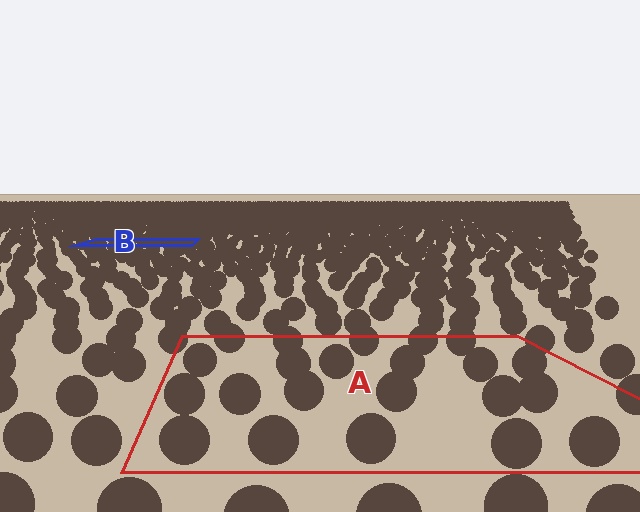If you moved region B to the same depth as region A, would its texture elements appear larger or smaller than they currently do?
They would appear larger. At a closer depth, the same texture elements are projected at a bigger on-screen size.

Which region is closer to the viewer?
Region A is closer. The texture elements there are larger and more spread out.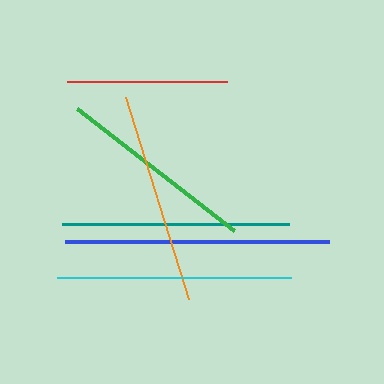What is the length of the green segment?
The green segment is approximately 198 pixels long.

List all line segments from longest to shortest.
From longest to shortest: blue, cyan, teal, orange, green, red.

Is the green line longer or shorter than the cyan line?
The cyan line is longer than the green line.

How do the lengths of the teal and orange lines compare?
The teal and orange lines are approximately the same length.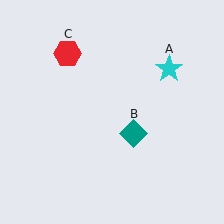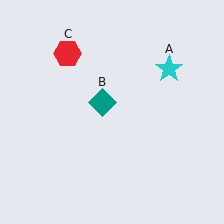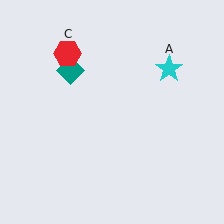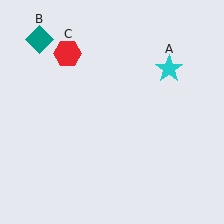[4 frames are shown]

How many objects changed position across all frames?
1 object changed position: teal diamond (object B).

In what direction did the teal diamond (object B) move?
The teal diamond (object B) moved up and to the left.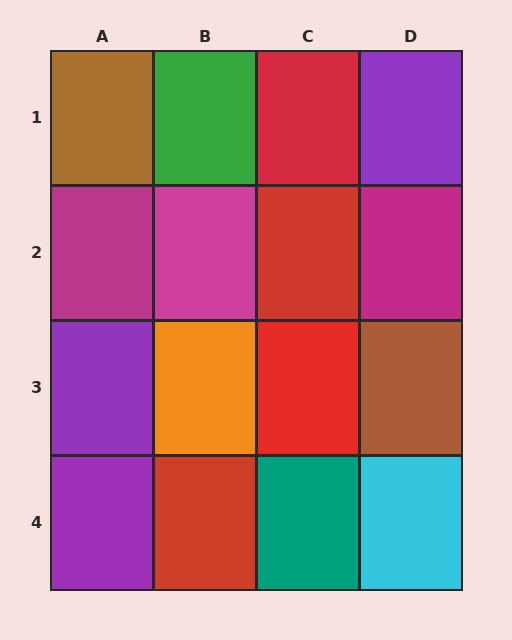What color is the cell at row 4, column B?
Red.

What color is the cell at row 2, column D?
Magenta.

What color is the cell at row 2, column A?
Magenta.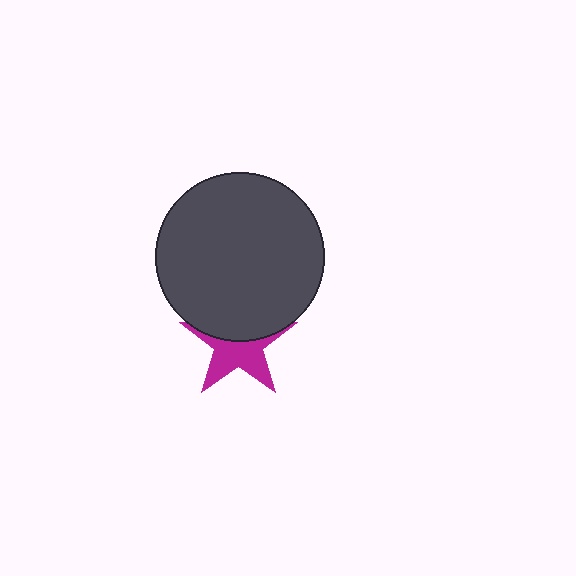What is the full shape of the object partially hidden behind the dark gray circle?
The partially hidden object is a magenta star.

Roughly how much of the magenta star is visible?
About half of it is visible (roughly 54%).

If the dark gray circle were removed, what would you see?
You would see the complete magenta star.